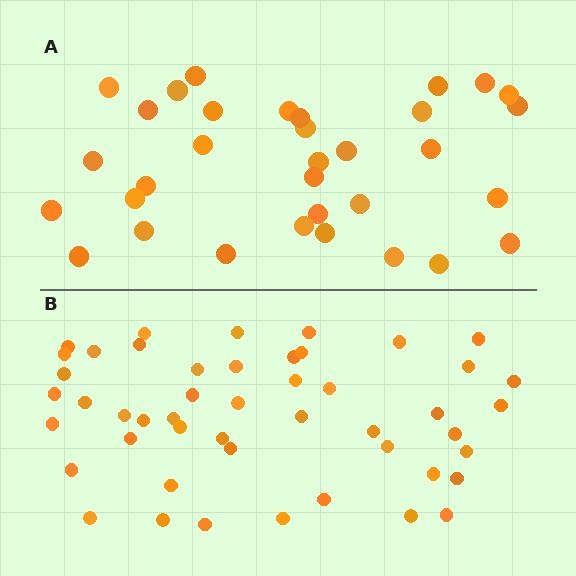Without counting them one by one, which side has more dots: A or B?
Region B (the bottom region) has more dots.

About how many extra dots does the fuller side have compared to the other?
Region B has approximately 15 more dots than region A.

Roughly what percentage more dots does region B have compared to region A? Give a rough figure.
About 45% more.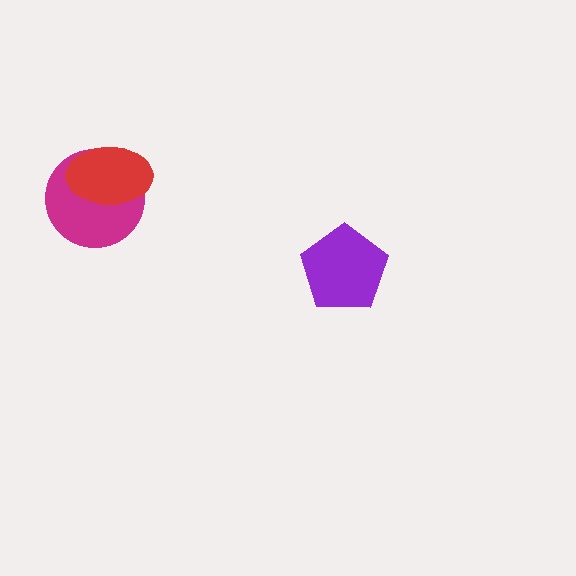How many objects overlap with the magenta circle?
1 object overlaps with the magenta circle.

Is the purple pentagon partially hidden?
No, no other shape covers it.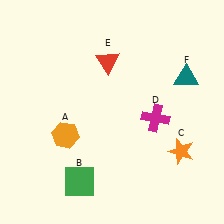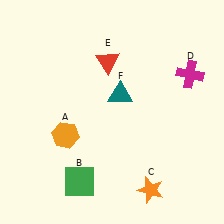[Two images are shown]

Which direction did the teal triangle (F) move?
The teal triangle (F) moved left.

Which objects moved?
The objects that moved are: the orange star (C), the magenta cross (D), the teal triangle (F).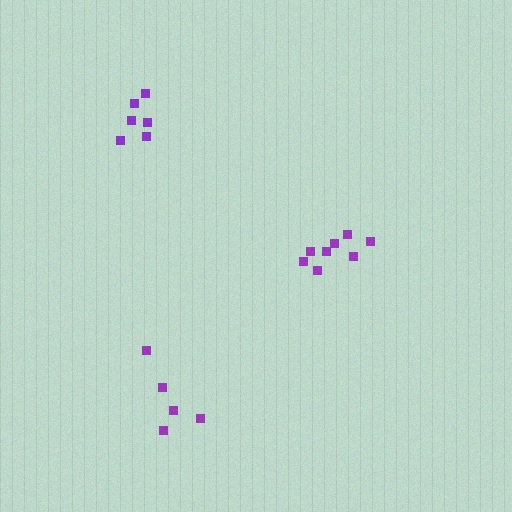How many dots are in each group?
Group 1: 5 dots, Group 2: 8 dots, Group 3: 6 dots (19 total).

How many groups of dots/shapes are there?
There are 3 groups.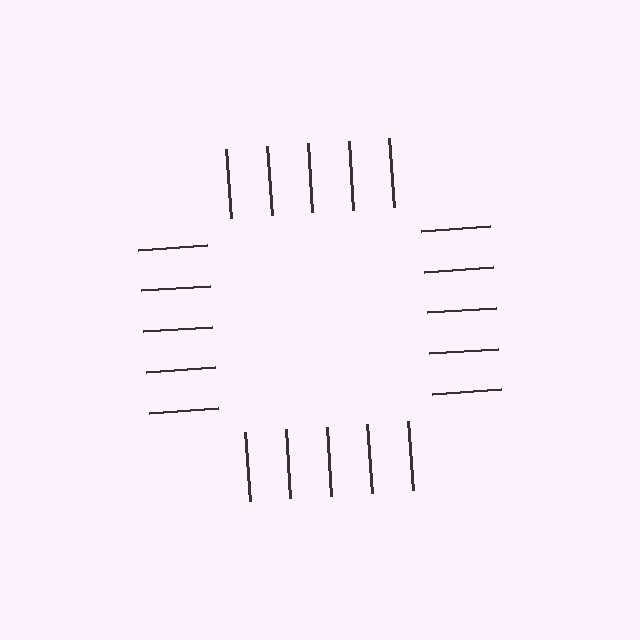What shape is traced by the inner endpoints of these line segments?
An illusory square — the line segments terminate on its edges but no continuous stroke is drawn.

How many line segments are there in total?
20 — 5 along each of the 4 edges.